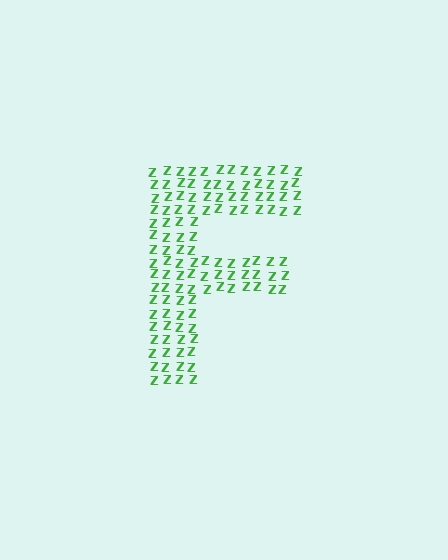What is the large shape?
The large shape is the letter F.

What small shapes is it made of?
It is made of small letter Z's.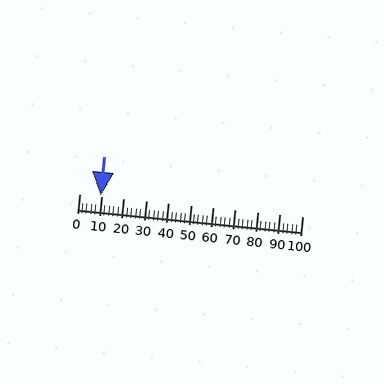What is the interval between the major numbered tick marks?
The major tick marks are spaced 10 units apart.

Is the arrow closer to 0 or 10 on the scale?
The arrow is closer to 10.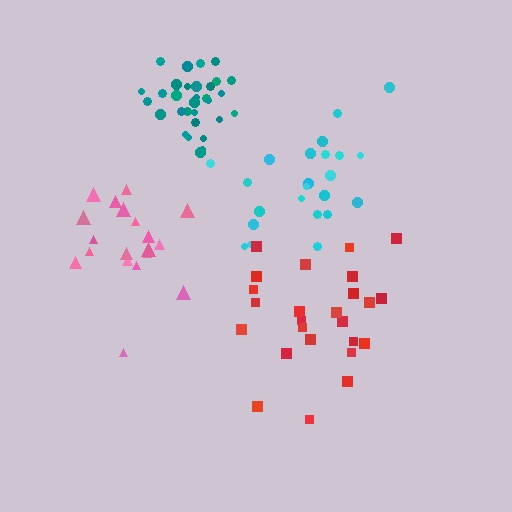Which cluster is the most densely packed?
Teal.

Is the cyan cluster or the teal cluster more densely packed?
Teal.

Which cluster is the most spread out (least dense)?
Pink.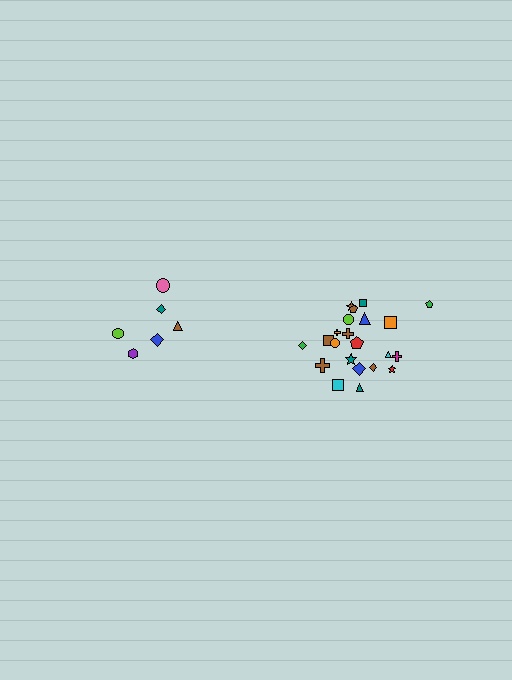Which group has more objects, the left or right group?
The right group.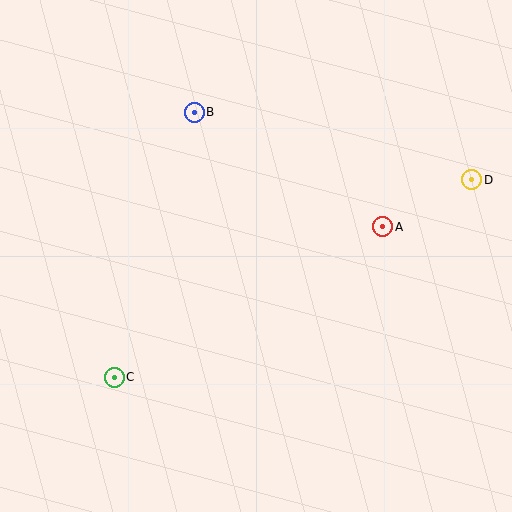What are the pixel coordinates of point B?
Point B is at (194, 112).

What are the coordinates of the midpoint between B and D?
The midpoint between B and D is at (333, 146).